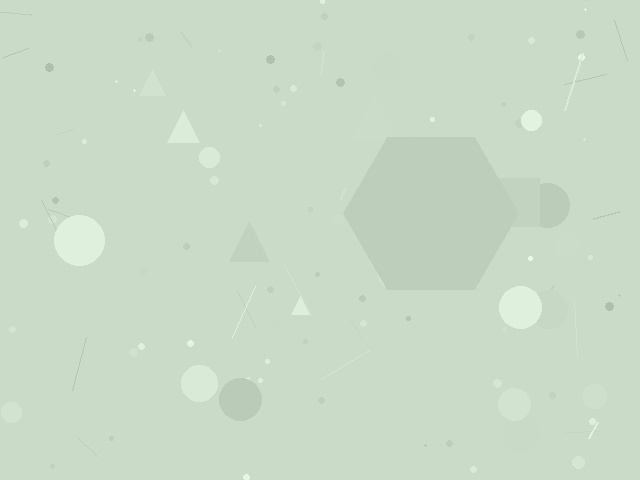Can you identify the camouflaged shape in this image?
The camouflaged shape is a hexagon.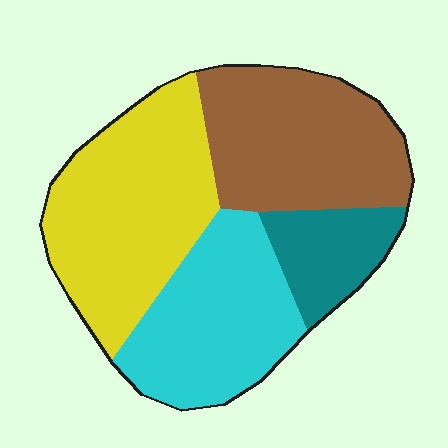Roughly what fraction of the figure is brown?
Brown takes up between a sixth and a third of the figure.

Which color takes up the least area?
Teal, at roughly 10%.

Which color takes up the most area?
Yellow, at roughly 35%.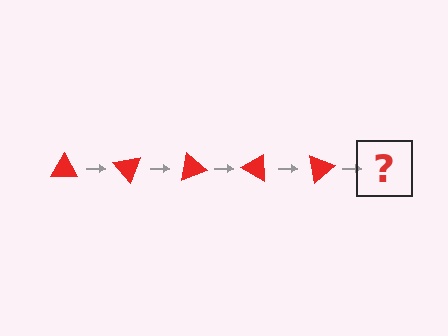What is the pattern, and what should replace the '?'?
The pattern is that the triangle rotates 50 degrees each step. The '?' should be a red triangle rotated 250 degrees.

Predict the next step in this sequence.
The next step is a red triangle rotated 250 degrees.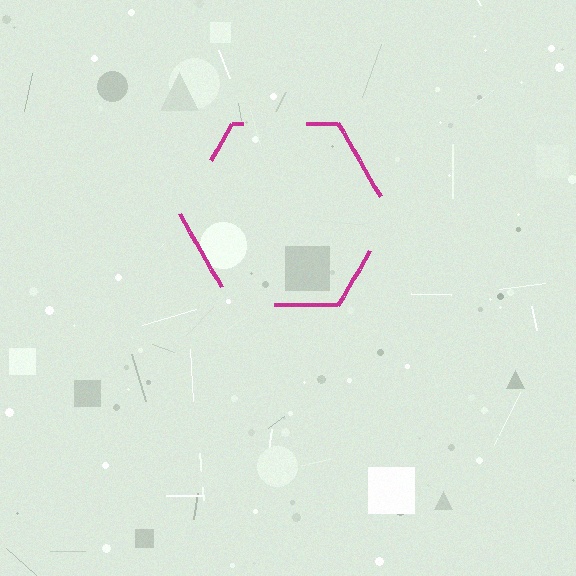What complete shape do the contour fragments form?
The contour fragments form a hexagon.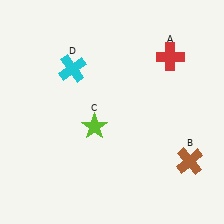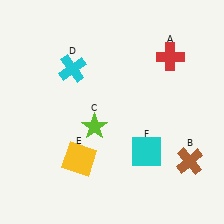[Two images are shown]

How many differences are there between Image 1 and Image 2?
There are 2 differences between the two images.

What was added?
A yellow square (E), a cyan square (F) were added in Image 2.